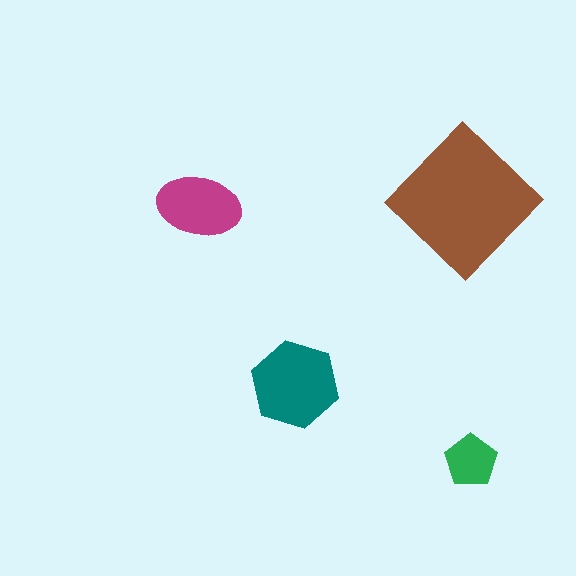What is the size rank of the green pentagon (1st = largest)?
4th.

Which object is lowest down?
The green pentagon is bottommost.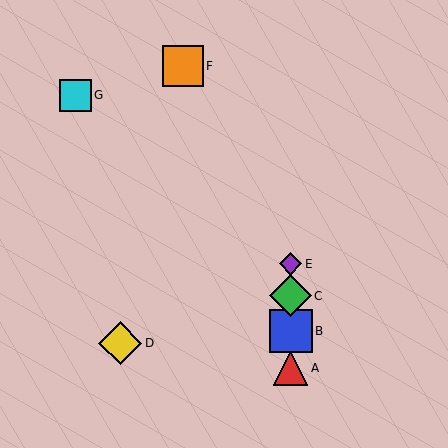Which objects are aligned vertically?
Objects A, B, C, E are aligned vertically.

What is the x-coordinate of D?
Object D is at x≈120.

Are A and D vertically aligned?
No, A is at x≈291 and D is at x≈120.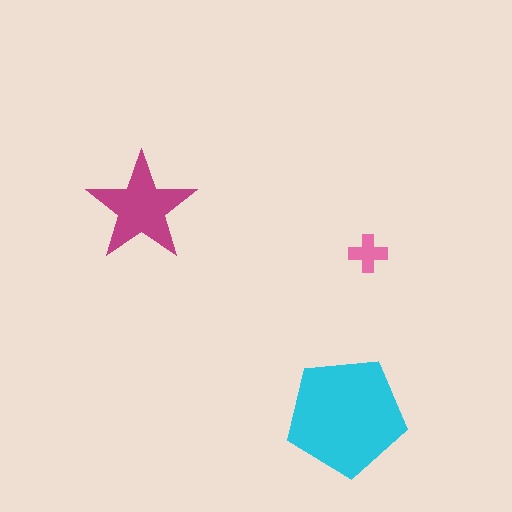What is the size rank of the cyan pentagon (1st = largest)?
1st.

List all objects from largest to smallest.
The cyan pentagon, the magenta star, the pink cross.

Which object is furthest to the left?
The magenta star is leftmost.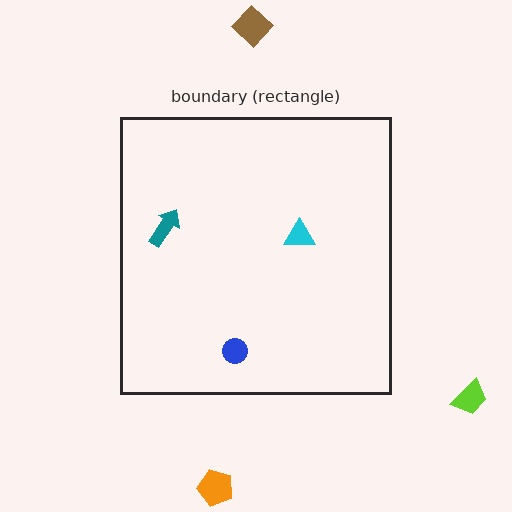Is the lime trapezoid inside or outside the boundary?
Outside.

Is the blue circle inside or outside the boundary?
Inside.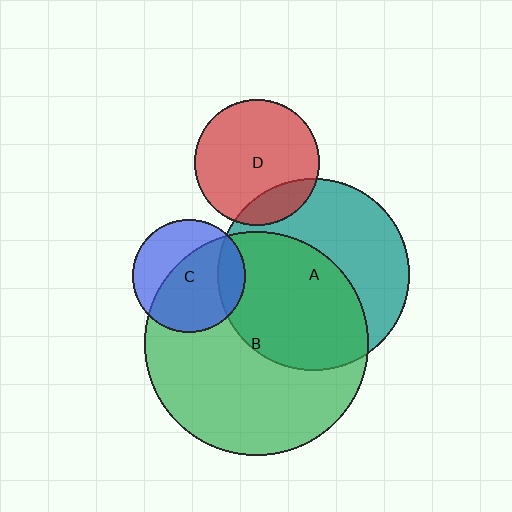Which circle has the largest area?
Circle B (green).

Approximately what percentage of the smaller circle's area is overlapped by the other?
Approximately 15%.